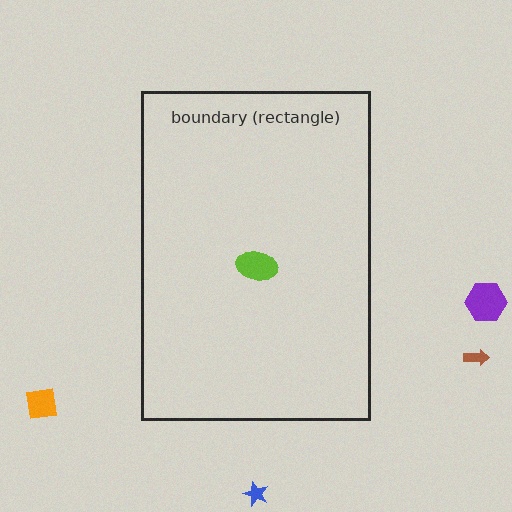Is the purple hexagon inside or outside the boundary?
Outside.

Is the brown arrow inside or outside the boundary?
Outside.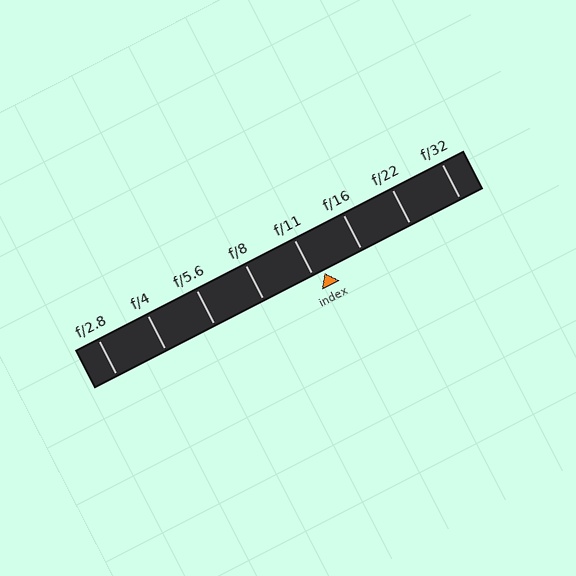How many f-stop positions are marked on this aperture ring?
There are 8 f-stop positions marked.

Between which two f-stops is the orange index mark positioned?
The index mark is between f/11 and f/16.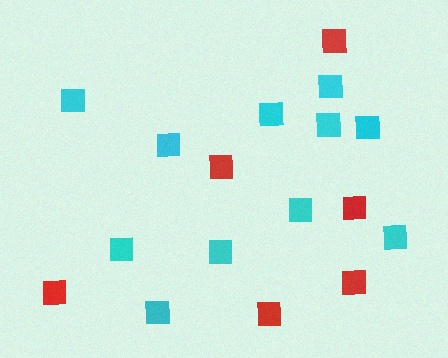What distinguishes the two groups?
There are 2 groups: one group of cyan squares (11) and one group of red squares (6).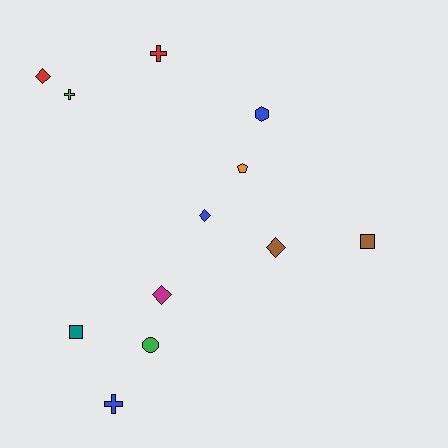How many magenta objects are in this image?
There is 1 magenta object.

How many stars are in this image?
There are no stars.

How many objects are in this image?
There are 12 objects.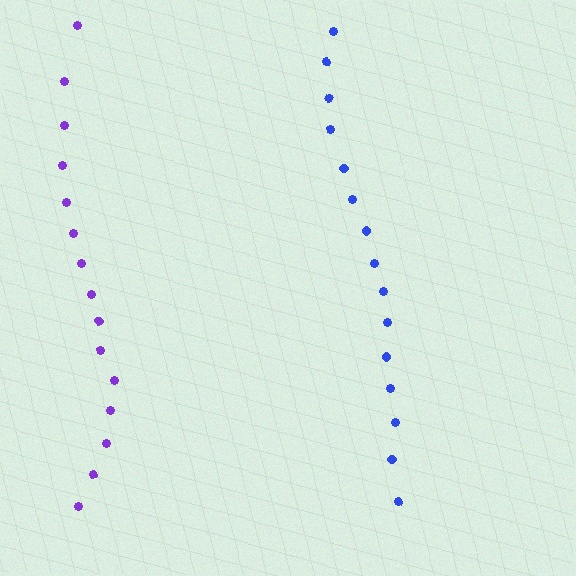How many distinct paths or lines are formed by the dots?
There are 2 distinct paths.